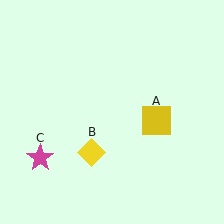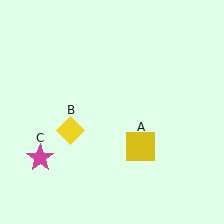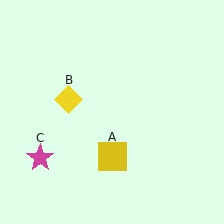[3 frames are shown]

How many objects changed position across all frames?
2 objects changed position: yellow square (object A), yellow diamond (object B).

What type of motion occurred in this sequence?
The yellow square (object A), yellow diamond (object B) rotated clockwise around the center of the scene.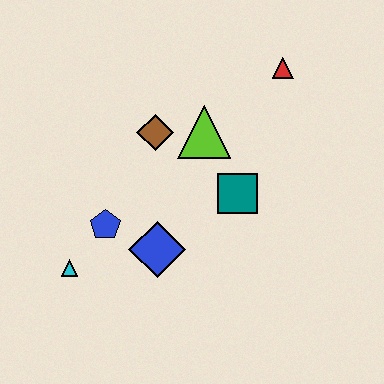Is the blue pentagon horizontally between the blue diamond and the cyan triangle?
Yes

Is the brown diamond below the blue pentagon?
No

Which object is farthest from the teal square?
The cyan triangle is farthest from the teal square.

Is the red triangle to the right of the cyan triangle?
Yes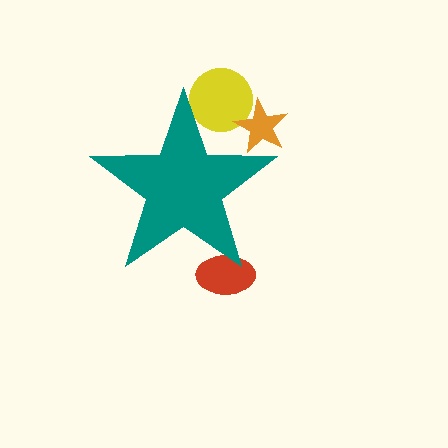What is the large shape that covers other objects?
A teal star.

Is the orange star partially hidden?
Yes, the orange star is partially hidden behind the teal star.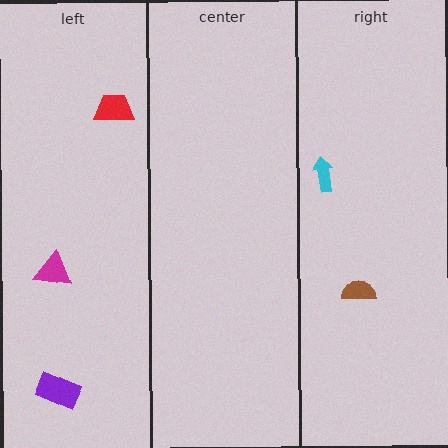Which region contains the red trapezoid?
The left region.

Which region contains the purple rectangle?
The left region.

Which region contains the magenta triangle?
The left region.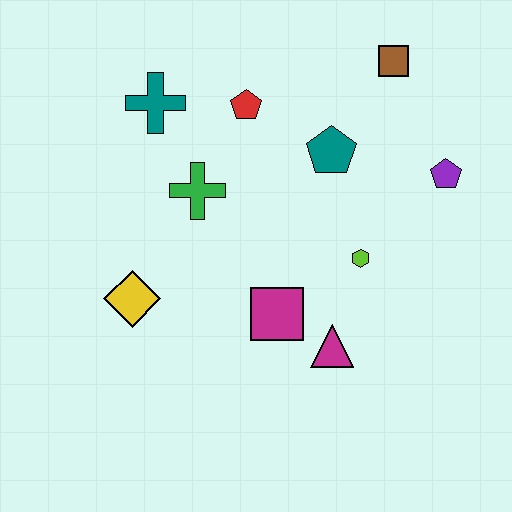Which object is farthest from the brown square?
The yellow diamond is farthest from the brown square.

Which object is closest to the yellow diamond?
The green cross is closest to the yellow diamond.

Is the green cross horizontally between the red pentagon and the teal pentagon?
No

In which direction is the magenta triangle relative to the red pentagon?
The magenta triangle is below the red pentagon.